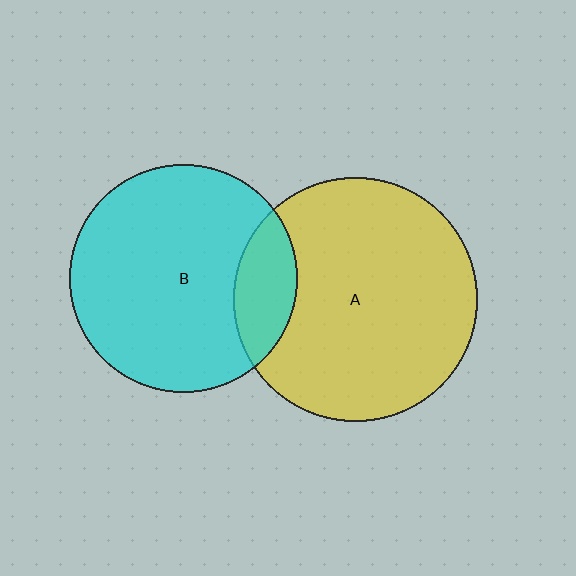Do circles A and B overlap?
Yes.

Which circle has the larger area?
Circle A (yellow).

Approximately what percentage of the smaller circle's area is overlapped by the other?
Approximately 15%.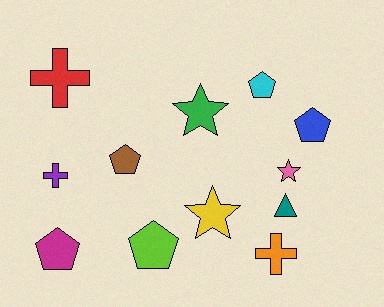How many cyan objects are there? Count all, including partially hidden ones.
There is 1 cyan object.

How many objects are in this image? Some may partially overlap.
There are 12 objects.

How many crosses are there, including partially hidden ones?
There are 3 crosses.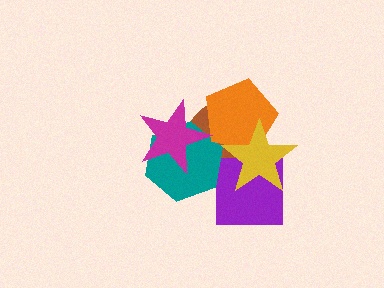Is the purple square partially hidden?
Yes, it is partially covered by another shape.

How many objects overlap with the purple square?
2 objects overlap with the purple square.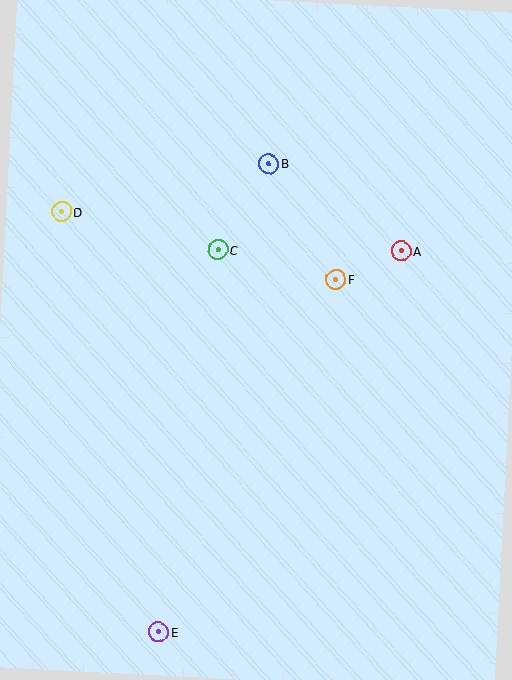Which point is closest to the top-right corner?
Point A is closest to the top-right corner.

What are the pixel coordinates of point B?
Point B is at (269, 164).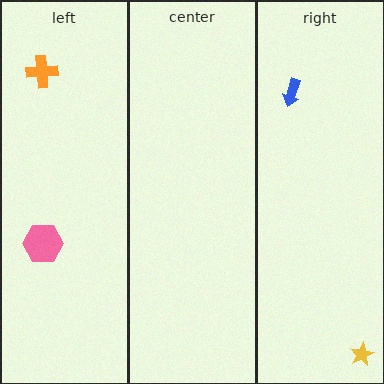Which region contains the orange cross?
The left region.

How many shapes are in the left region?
2.